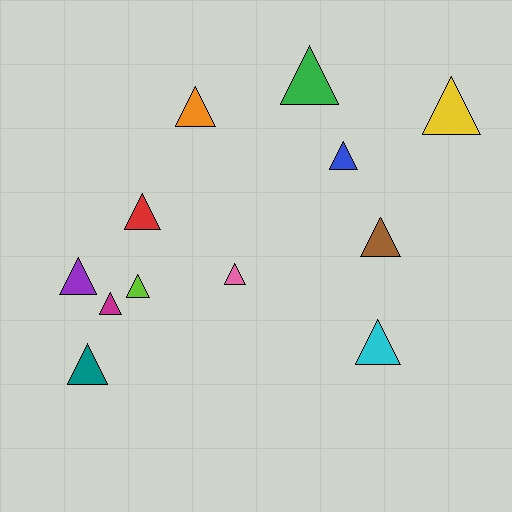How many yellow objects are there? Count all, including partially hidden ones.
There is 1 yellow object.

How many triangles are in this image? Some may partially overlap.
There are 12 triangles.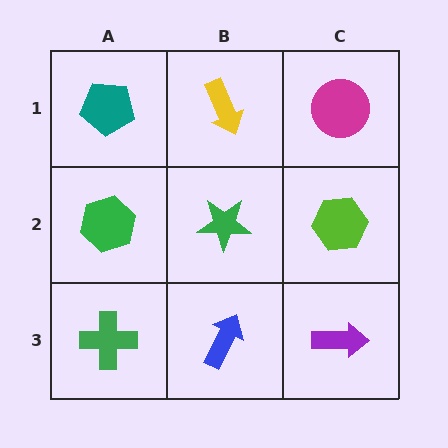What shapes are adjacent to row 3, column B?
A green star (row 2, column B), a green cross (row 3, column A), a purple arrow (row 3, column C).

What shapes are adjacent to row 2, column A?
A teal pentagon (row 1, column A), a green cross (row 3, column A), a green star (row 2, column B).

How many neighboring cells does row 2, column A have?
3.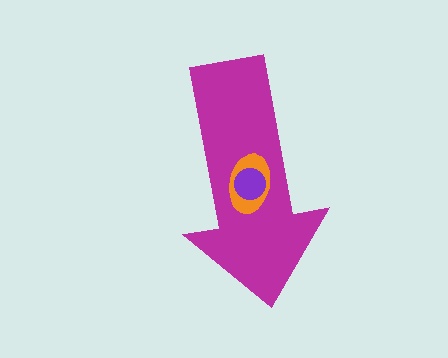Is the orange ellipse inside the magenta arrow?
Yes.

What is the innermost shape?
The purple circle.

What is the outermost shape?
The magenta arrow.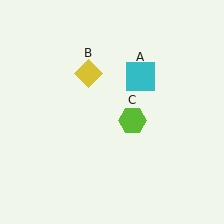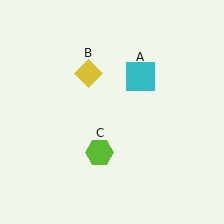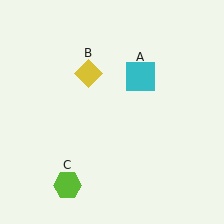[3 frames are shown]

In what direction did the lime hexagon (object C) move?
The lime hexagon (object C) moved down and to the left.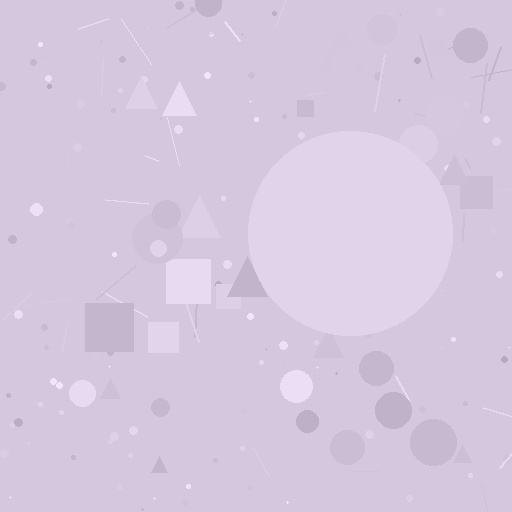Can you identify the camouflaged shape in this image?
The camouflaged shape is a circle.